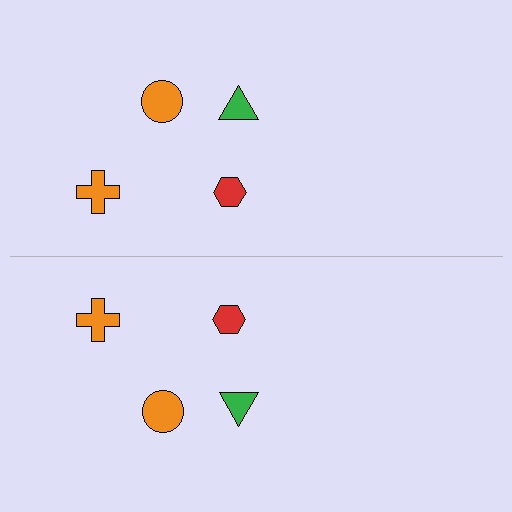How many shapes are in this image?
There are 8 shapes in this image.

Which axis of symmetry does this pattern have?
The pattern has a horizontal axis of symmetry running through the center of the image.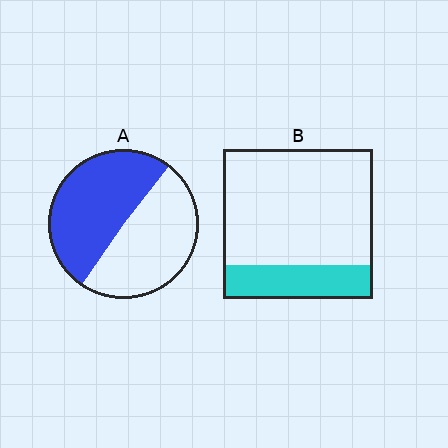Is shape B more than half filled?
No.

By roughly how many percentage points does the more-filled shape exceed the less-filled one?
By roughly 30 percentage points (A over B).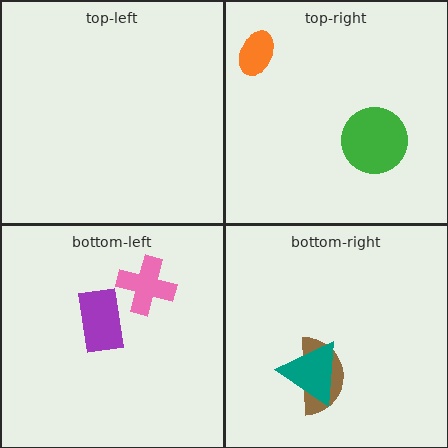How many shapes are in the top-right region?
2.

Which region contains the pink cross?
The bottom-left region.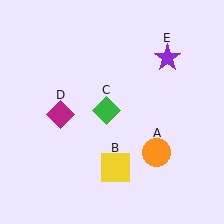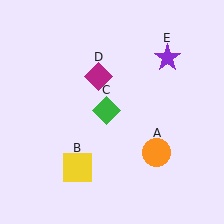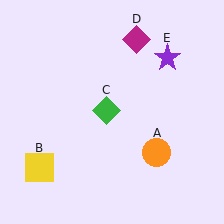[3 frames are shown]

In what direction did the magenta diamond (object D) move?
The magenta diamond (object D) moved up and to the right.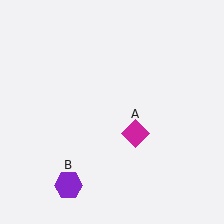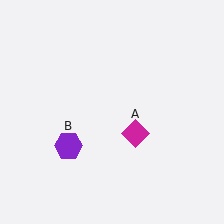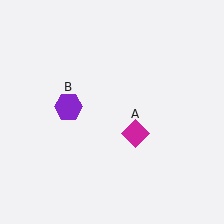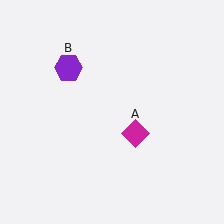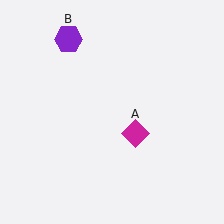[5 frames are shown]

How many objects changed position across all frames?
1 object changed position: purple hexagon (object B).